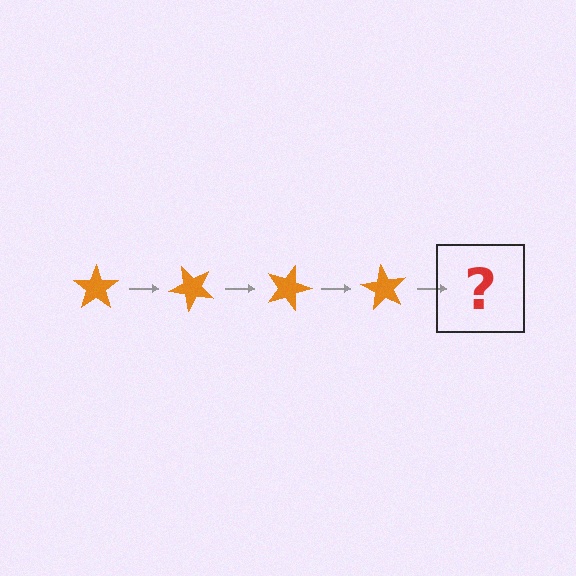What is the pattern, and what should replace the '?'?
The pattern is that the star rotates 45 degrees each step. The '?' should be an orange star rotated 180 degrees.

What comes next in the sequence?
The next element should be an orange star rotated 180 degrees.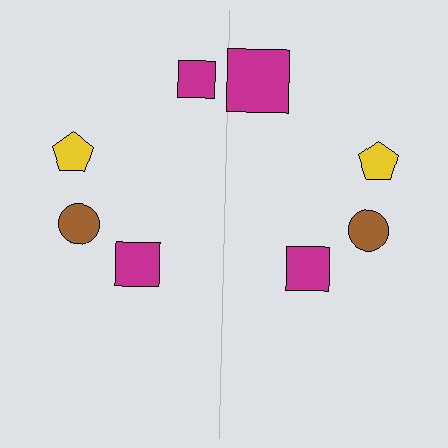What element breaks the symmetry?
The magenta square on the right side has a different size than its mirror counterpart.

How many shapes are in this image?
There are 8 shapes in this image.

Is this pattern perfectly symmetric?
No, the pattern is not perfectly symmetric. The magenta square on the right side has a different size than its mirror counterpart.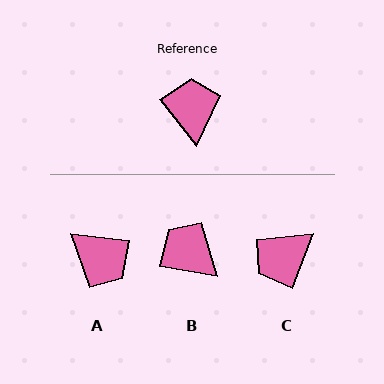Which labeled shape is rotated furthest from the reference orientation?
A, about 135 degrees away.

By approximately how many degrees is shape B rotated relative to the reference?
Approximately 42 degrees counter-clockwise.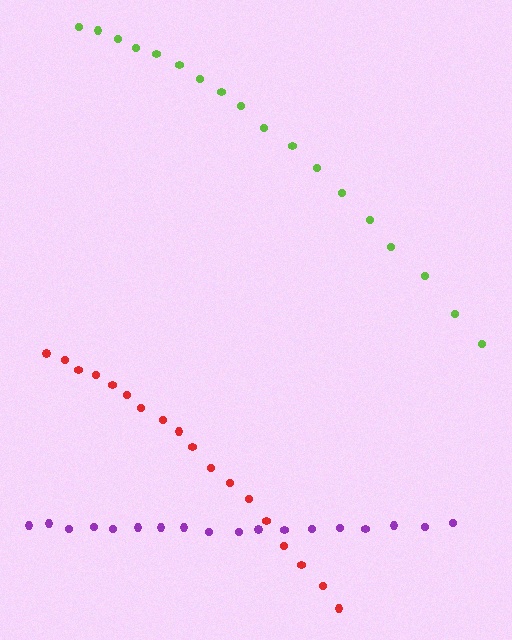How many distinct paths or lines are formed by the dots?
There are 3 distinct paths.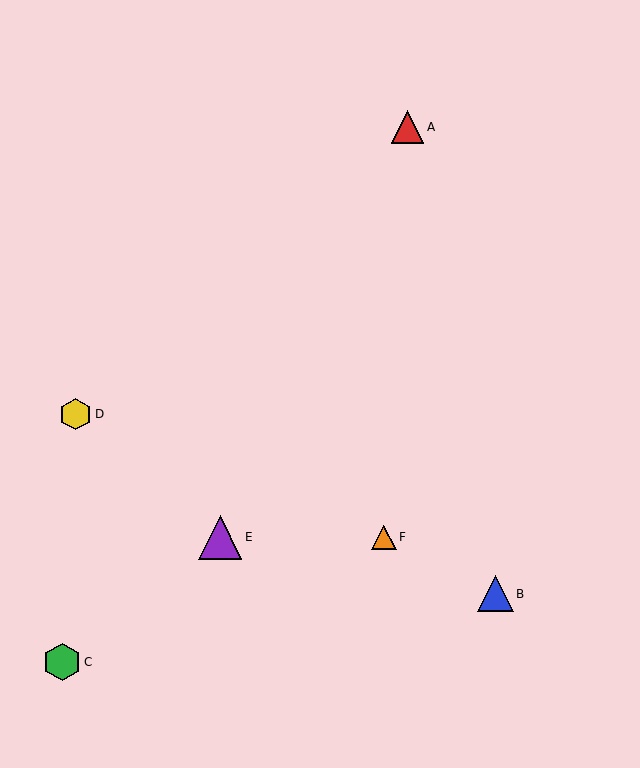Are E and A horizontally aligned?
No, E is at y≈538 and A is at y≈127.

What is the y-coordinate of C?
Object C is at y≈662.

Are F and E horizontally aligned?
Yes, both are at y≈538.